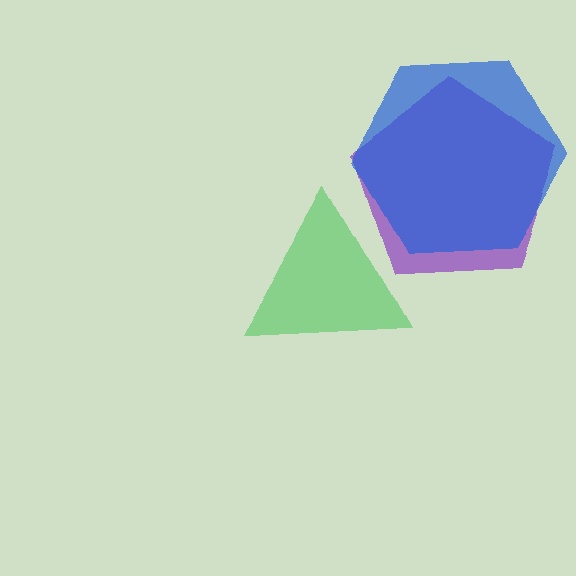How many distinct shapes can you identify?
There are 3 distinct shapes: a purple pentagon, a green triangle, a blue hexagon.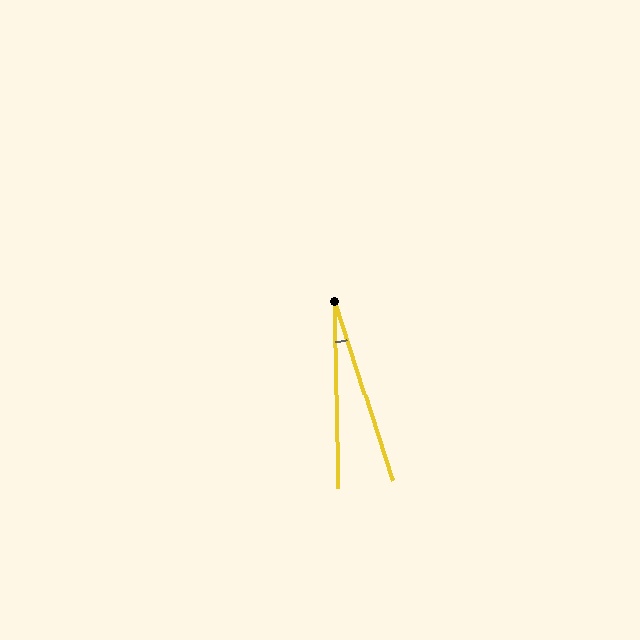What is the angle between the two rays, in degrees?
Approximately 17 degrees.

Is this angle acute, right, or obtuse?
It is acute.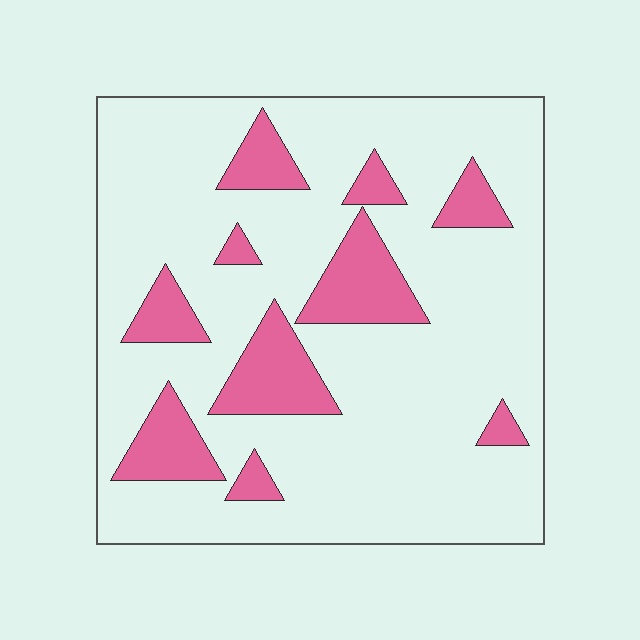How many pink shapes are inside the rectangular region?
10.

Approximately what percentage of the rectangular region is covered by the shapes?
Approximately 20%.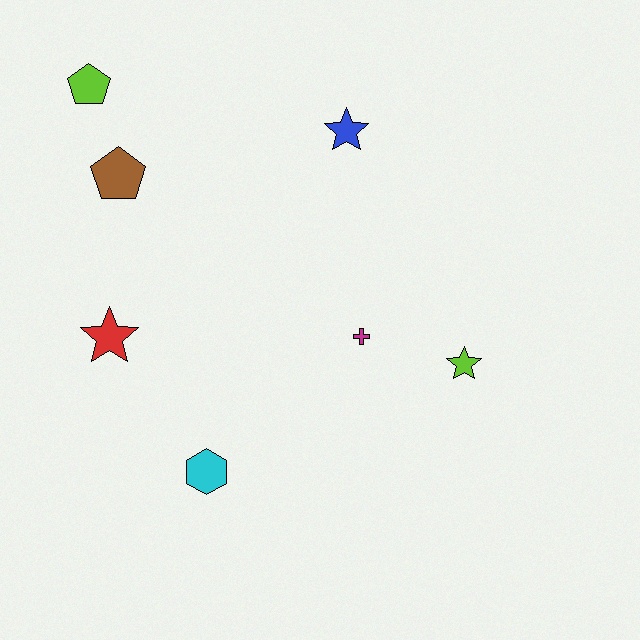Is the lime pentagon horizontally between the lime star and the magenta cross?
No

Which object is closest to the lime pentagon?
The brown pentagon is closest to the lime pentagon.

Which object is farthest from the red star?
The lime star is farthest from the red star.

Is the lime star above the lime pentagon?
No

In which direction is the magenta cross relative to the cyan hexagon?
The magenta cross is to the right of the cyan hexagon.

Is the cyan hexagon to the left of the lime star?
Yes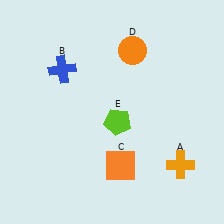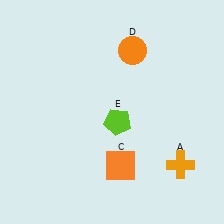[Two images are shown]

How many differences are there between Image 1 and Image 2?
There is 1 difference between the two images.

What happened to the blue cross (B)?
The blue cross (B) was removed in Image 2. It was in the top-left area of Image 1.